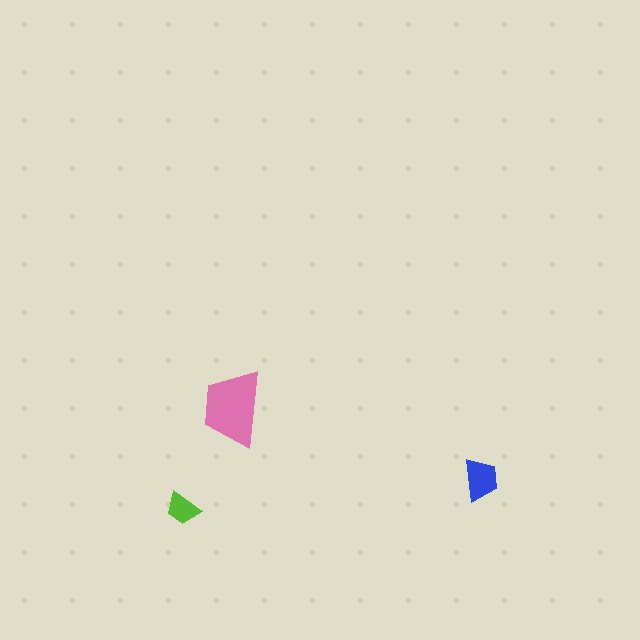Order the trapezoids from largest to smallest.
the pink one, the blue one, the lime one.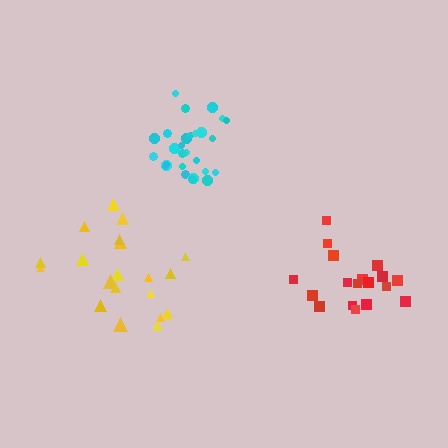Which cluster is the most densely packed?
Cyan.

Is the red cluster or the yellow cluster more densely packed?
Red.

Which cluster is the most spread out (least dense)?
Yellow.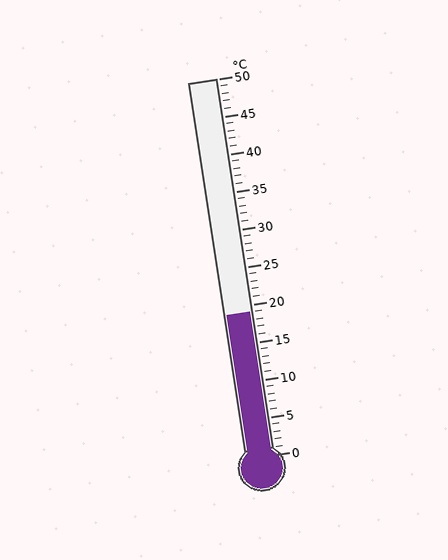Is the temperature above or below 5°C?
The temperature is above 5°C.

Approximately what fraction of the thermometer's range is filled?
The thermometer is filled to approximately 40% of its range.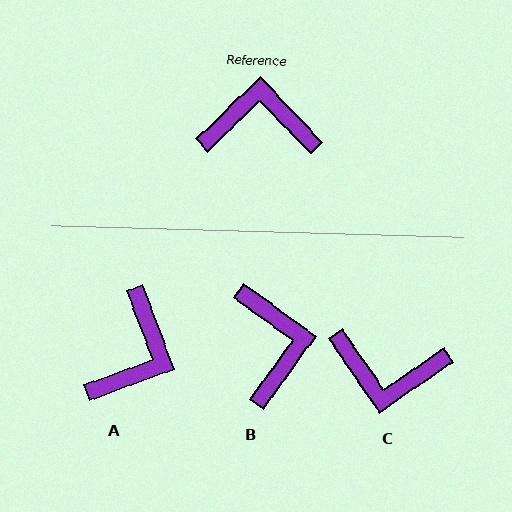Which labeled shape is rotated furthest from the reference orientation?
C, about 171 degrees away.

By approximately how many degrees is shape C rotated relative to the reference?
Approximately 171 degrees counter-clockwise.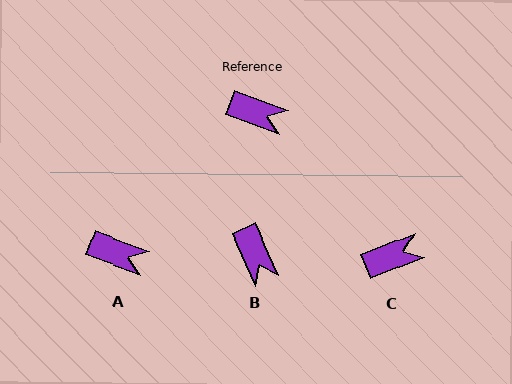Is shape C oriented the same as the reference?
No, it is off by about 43 degrees.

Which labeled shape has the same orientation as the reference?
A.